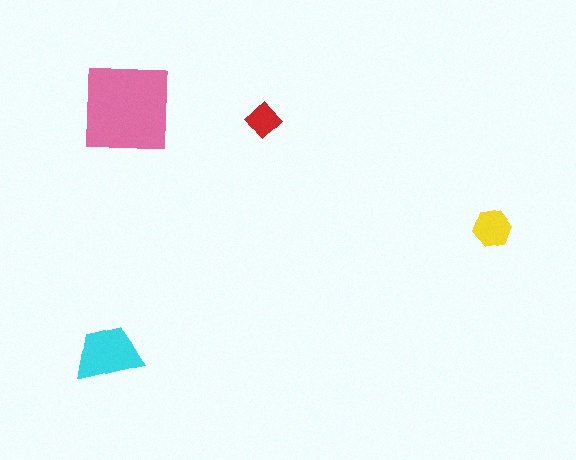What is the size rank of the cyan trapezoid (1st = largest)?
2nd.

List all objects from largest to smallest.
The pink square, the cyan trapezoid, the yellow hexagon, the red diamond.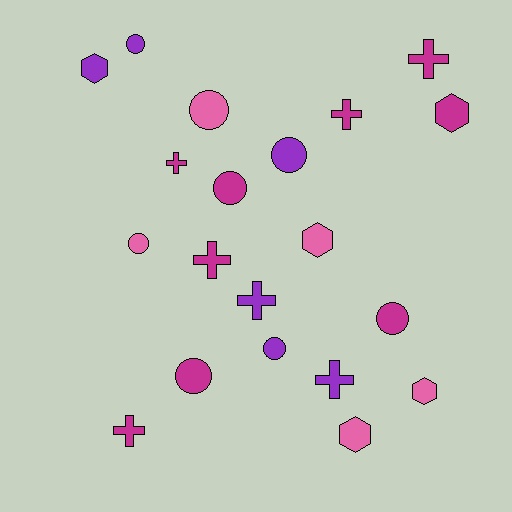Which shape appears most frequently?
Circle, with 8 objects.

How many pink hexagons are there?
There are 3 pink hexagons.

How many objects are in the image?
There are 20 objects.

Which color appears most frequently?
Magenta, with 9 objects.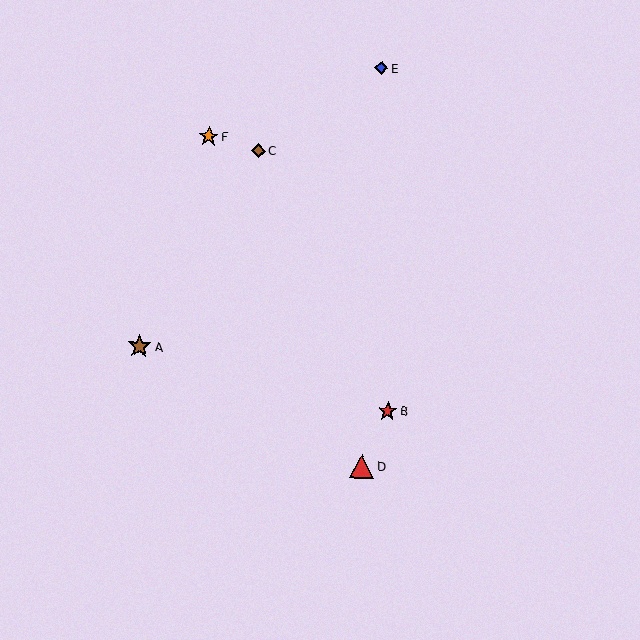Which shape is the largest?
The brown star (labeled A) is the largest.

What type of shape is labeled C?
Shape C is a brown diamond.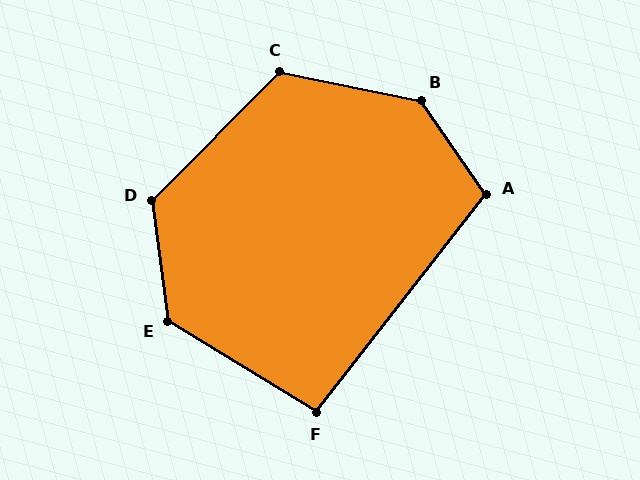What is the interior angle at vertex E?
Approximately 129 degrees (obtuse).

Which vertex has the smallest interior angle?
F, at approximately 97 degrees.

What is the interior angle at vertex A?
Approximately 107 degrees (obtuse).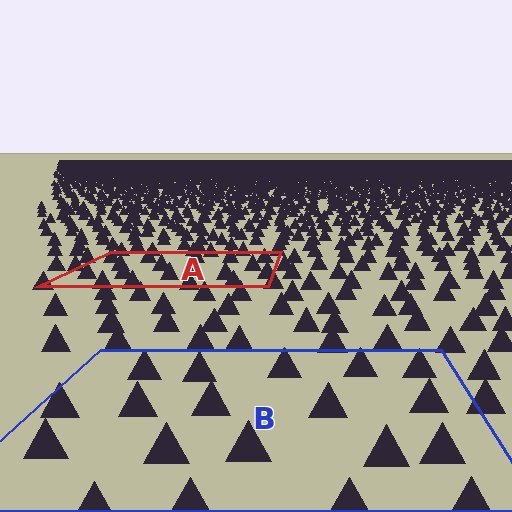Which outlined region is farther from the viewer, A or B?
Region A is farther from the viewer — the texture elements inside it appear smaller and more densely packed.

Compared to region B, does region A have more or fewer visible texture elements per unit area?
Region A has more texture elements per unit area — they are packed more densely because it is farther away.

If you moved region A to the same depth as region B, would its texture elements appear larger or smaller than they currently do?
They would appear larger. At a closer depth, the same texture elements are projected at a bigger on-screen size.